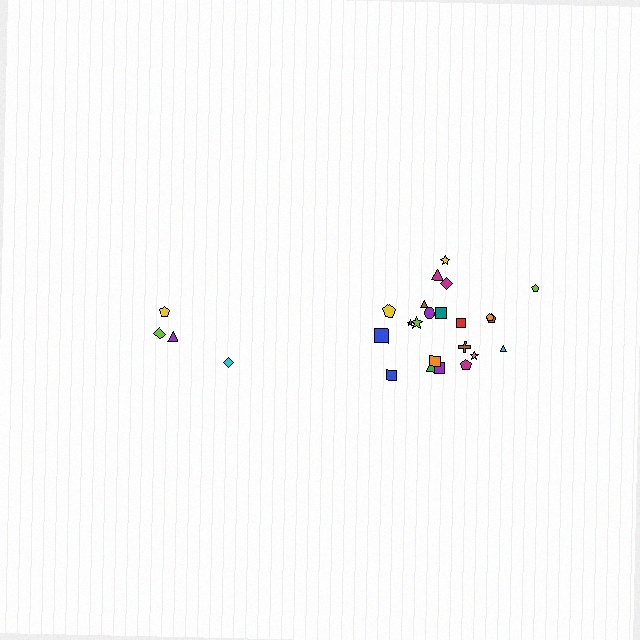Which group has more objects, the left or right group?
The right group.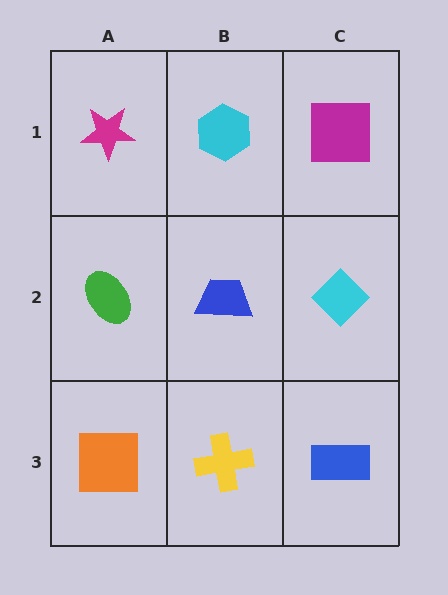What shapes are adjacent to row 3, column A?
A green ellipse (row 2, column A), a yellow cross (row 3, column B).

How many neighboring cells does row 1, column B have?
3.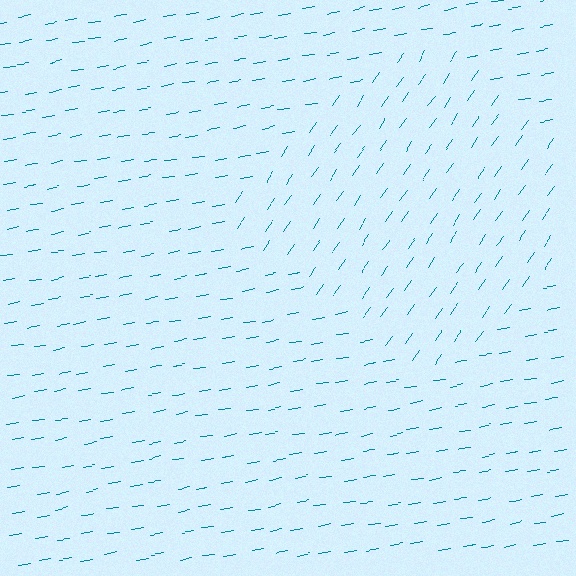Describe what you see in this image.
The image is filled with small teal line segments. A diamond region in the image has lines oriented differently from the surrounding lines, creating a visible texture boundary.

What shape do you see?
I see a diamond.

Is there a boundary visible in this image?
Yes, there is a texture boundary formed by a change in line orientation.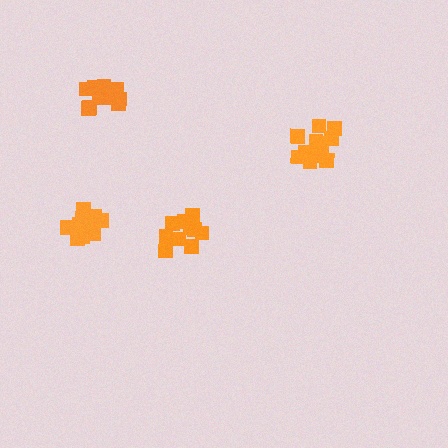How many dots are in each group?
Group 1: 13 dots, Group 2: 14 dots, Group 3: 13 dots, Group 4: 13 dots (53 total).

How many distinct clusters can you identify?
There are 4 distinct clusters.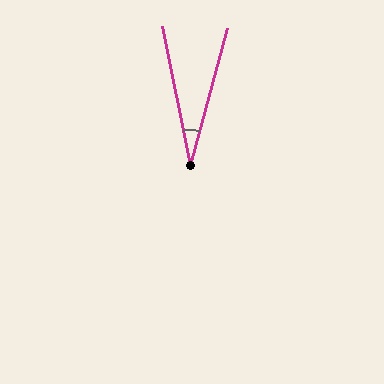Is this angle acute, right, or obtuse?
It is acute.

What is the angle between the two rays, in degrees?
Approximately 27 degrees.